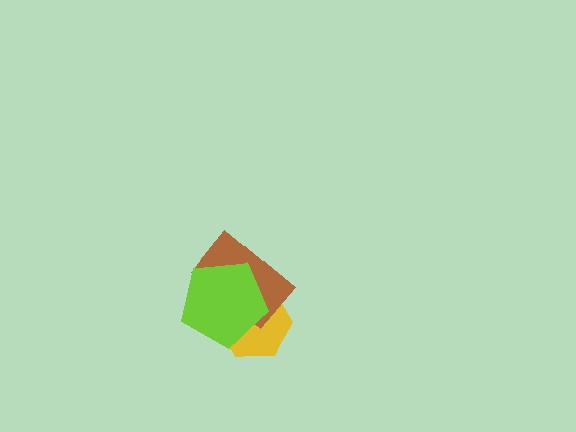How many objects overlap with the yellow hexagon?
2 objects overlap with the yellow hexagon.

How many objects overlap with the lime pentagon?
2 objects overlap with the lime pentagon.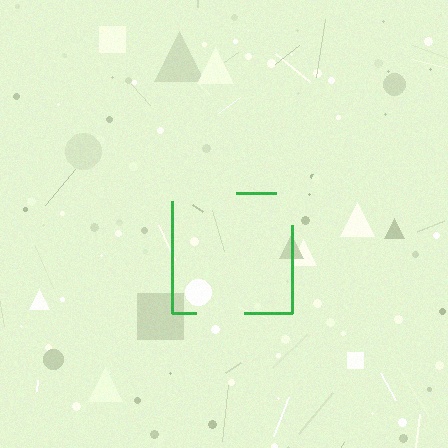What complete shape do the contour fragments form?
The contour fragments form a square.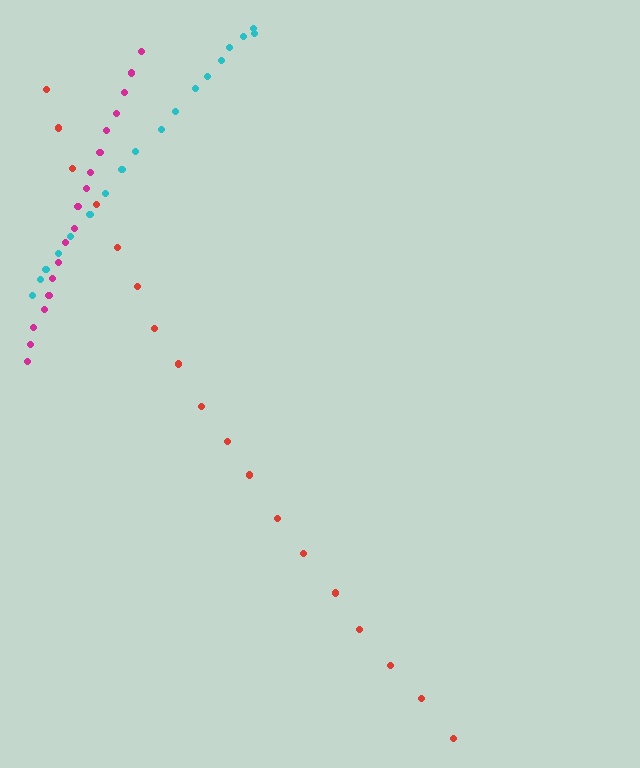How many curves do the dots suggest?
There are 3 distinct paths.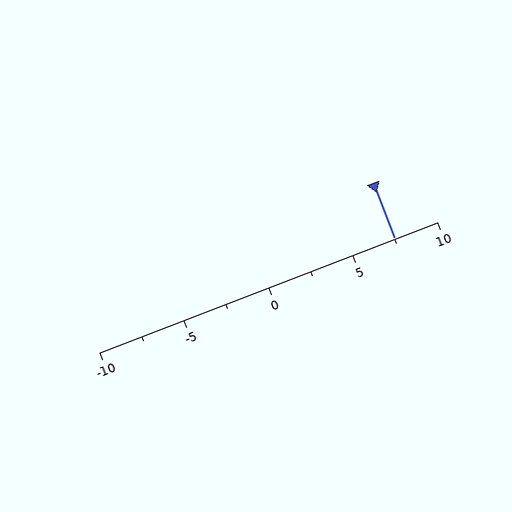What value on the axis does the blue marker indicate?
The marker indicates approximately 7.5.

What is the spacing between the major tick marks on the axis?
The major ticks are spaced 5 apart.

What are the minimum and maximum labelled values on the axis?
The axis runs from -10 to 10.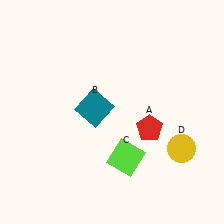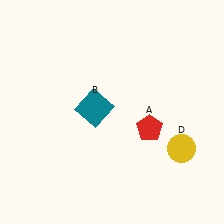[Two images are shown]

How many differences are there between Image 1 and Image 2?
There is 1 difference between the two images.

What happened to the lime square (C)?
The lime square (C) was removed in Image 2. It was in the bottom-right area of Image 1.